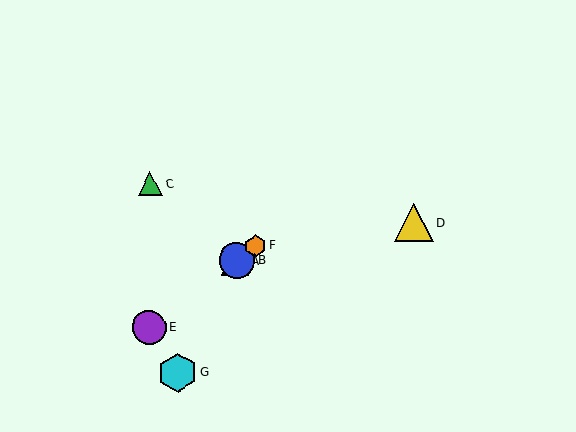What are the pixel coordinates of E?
Object E is at (149, 327).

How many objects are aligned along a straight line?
4 objects (A, B, E, F) are aligned along a straight line.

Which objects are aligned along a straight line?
Objects A, B, E, F are aligned along a straight line.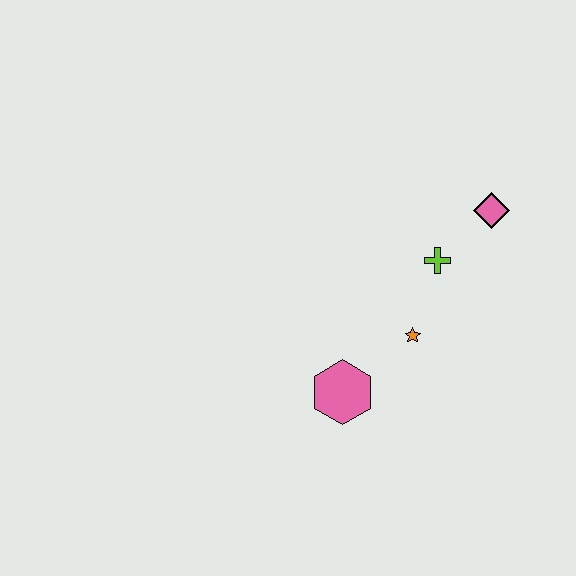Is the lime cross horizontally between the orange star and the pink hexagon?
No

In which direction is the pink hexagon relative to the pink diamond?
The pink hexagon is below the pink diamond.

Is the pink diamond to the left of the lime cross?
No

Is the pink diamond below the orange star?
No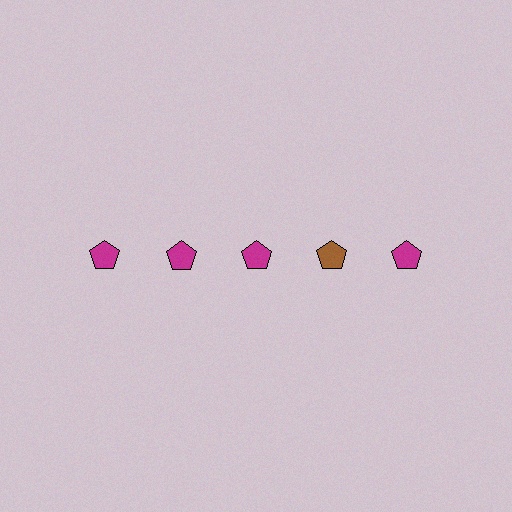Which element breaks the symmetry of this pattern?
The brown pentagon in the top row, second from right column breaks the symmetry. All other shapes are magenta pentagons.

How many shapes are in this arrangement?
There are 5 shapes arranged in a grid pattern.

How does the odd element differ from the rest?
It has a different color: brown instead of magenta.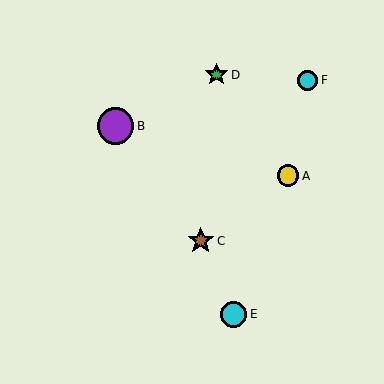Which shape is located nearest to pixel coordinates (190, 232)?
The brown star (labeled C) at (201, 241) is nearest to that location.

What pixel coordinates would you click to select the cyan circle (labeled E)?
Click at (234, 314) to select the cyan circle E.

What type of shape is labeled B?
Shape B is a purple circle.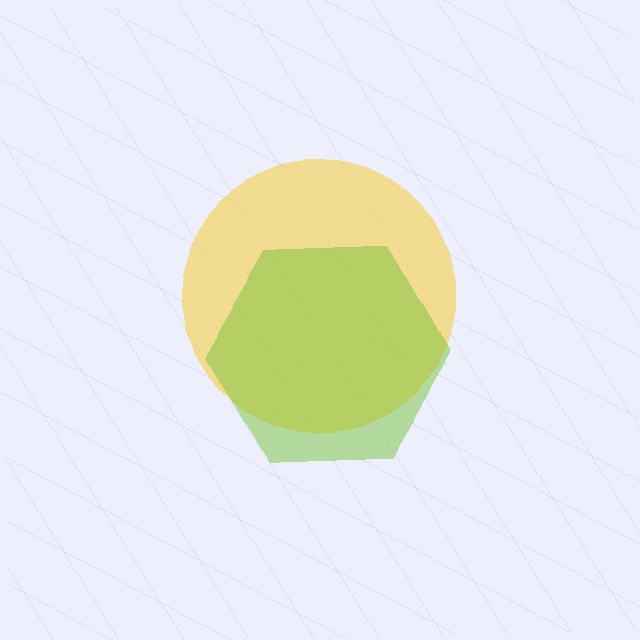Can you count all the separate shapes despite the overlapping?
Yes, there are 2 separate shapes.